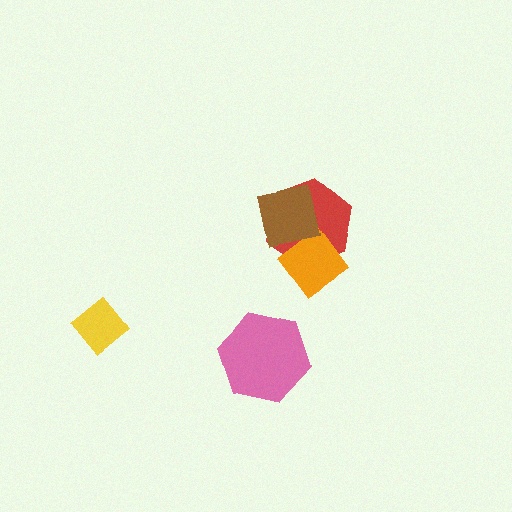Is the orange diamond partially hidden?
Yes, it is partially covered by another shape.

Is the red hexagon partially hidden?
Yes, it is partially covered by another shape.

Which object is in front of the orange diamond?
The brown square is in front of the orange diamond.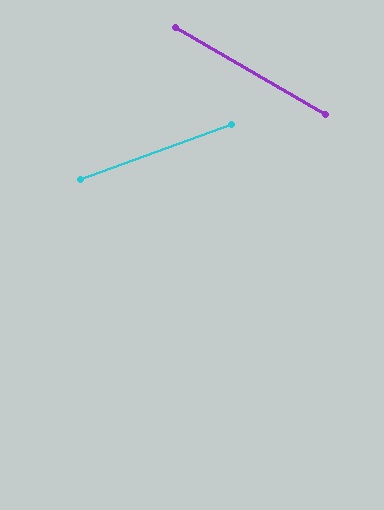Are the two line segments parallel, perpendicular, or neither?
Neither parallel nor perpendicular — they differ by about 50°.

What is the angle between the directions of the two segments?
Approximately 50 degrees.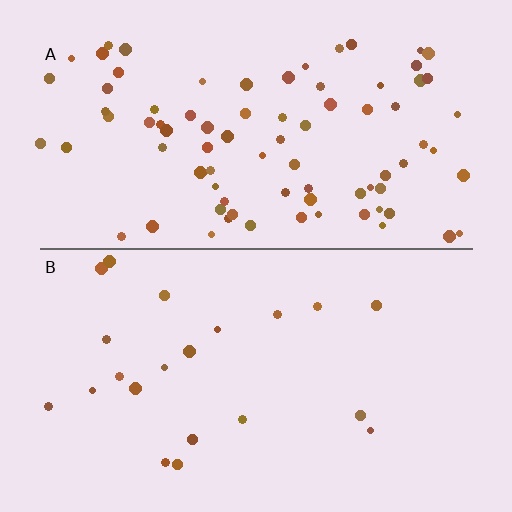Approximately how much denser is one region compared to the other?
Approximately 4.0× — region A over region B.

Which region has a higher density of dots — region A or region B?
A (the top).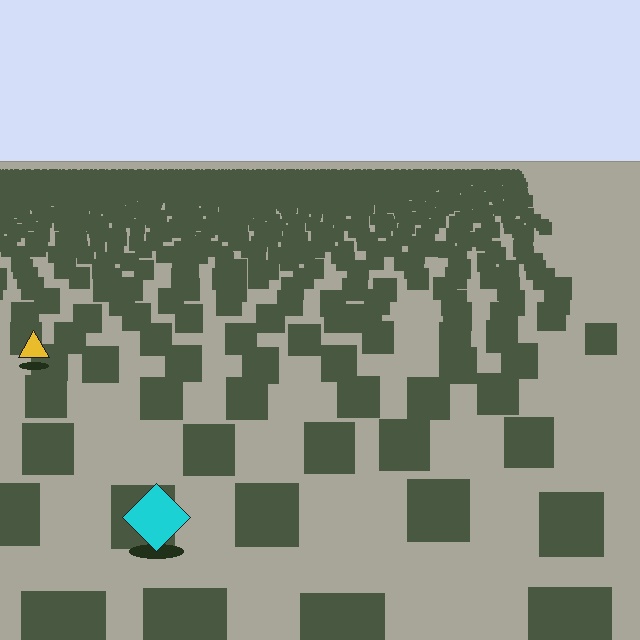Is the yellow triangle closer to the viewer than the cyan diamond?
No. The cyan diamond is closer — you can tell from the texture gradient: the ground texture is coarser near it.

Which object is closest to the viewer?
The cyan diamond is closest. The texture marks near it are larger and more spread out.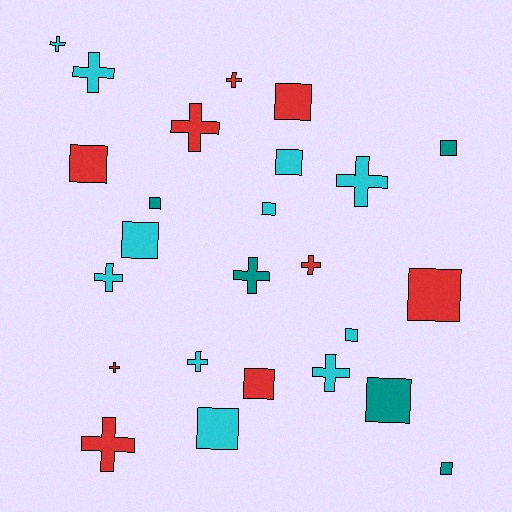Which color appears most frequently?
Cyan, with 11 objects.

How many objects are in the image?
There are 25 objects.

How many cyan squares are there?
There are 5 cyan squares.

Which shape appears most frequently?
Square, with 13 objects.